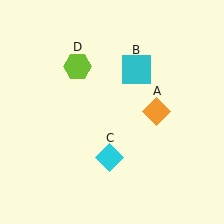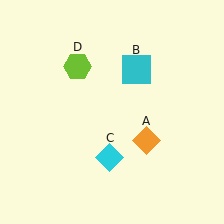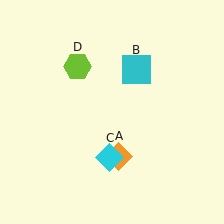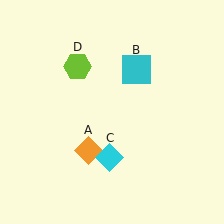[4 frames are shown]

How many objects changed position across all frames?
1 object changed position: orange diamond (object A).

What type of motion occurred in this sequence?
The orange diamond (object A) rotated clockwise around the center of the scene.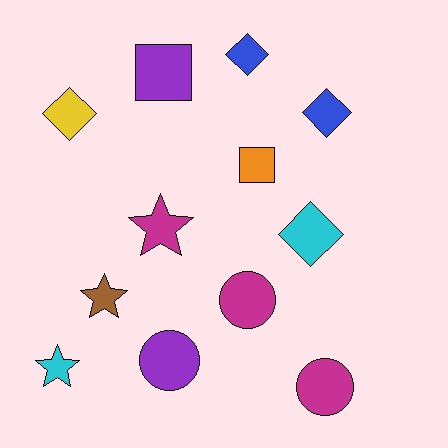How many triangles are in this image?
There are no triangles.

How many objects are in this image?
There are 12 objects.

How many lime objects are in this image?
There are no lime objects.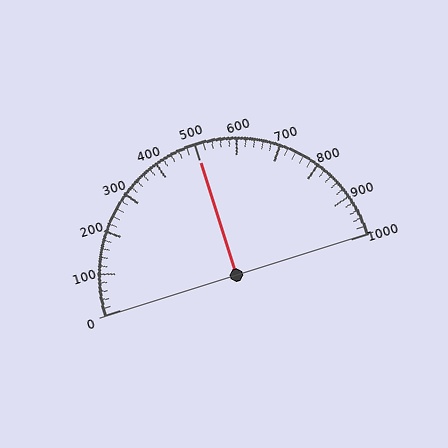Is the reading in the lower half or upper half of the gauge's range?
The reading is in the upper half of the range (0 to 1000).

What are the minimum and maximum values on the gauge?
The gauge ranges from 0 to 1000.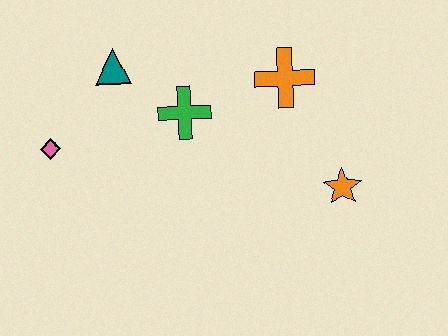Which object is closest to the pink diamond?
The teal triangle is closest to the pink diamond.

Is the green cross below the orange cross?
Yes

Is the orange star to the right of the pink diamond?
Yes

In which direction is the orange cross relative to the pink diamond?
The orange cross is to the right of the pink diamond.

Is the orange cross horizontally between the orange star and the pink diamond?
Yes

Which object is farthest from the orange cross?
The pink diamond is farthest from the orange cross.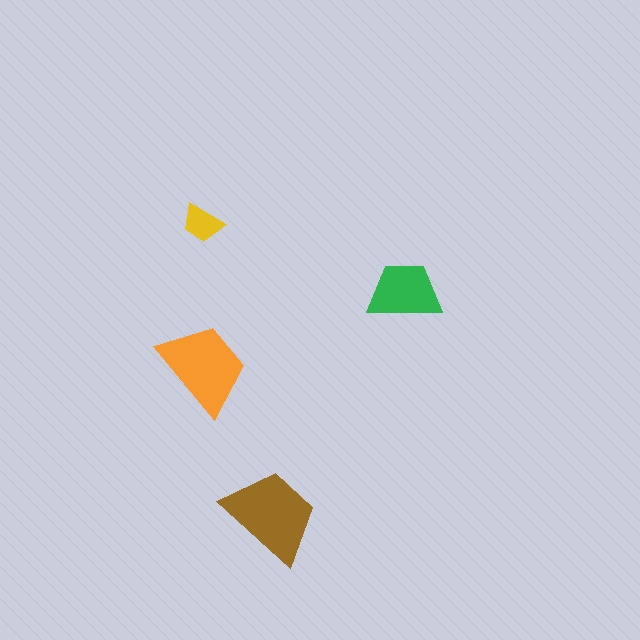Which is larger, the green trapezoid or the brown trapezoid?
The brown one.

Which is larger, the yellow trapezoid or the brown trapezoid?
The brown one.